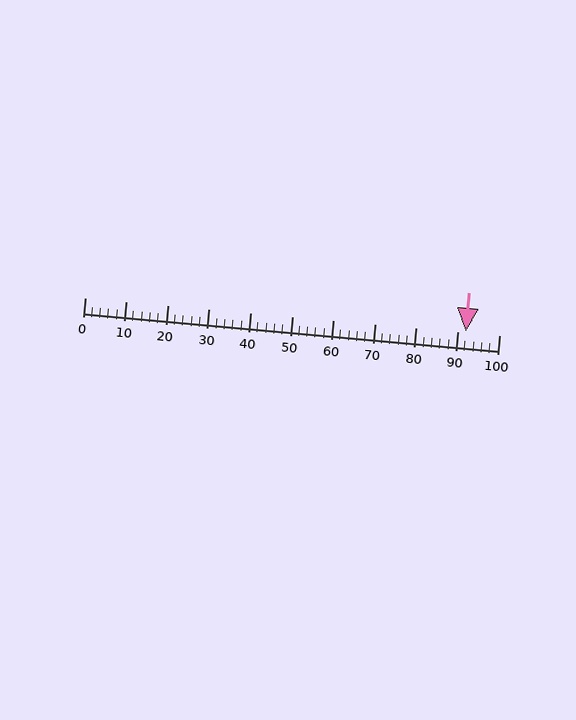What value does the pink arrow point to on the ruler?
The pink arrow points to approximately 92.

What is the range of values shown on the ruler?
The ruler shows values from 0 to 100.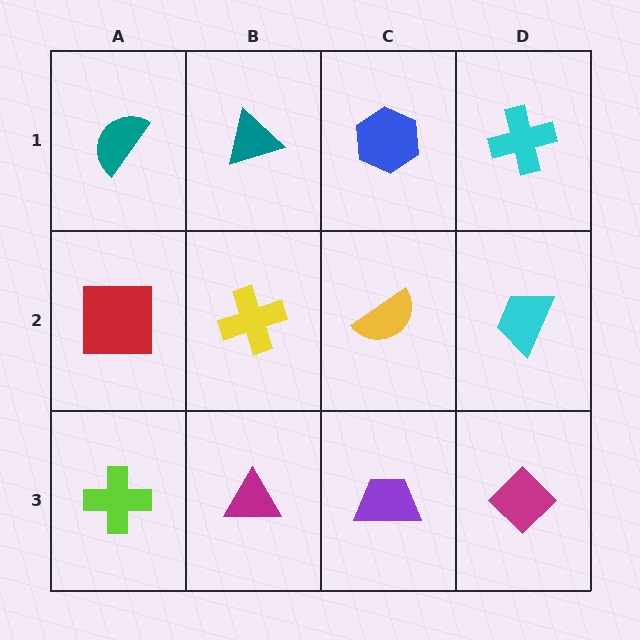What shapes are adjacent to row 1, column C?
A yellow semicircle (row 2, column C), a teal triangle (row 1, column B), a cyan cross (row 1, column D).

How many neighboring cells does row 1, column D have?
2.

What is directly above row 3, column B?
A yellow cross.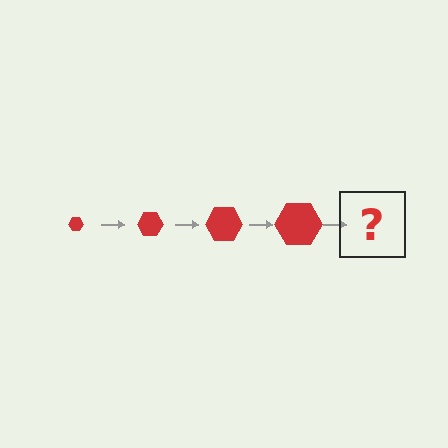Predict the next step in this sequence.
The next step is a red hexagon, larger than the previous one.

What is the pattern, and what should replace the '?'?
The pattern is that the hexagon gets progressively larger each step. The '?' should be a red hexagon, larger than the previous one.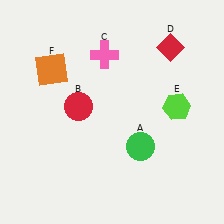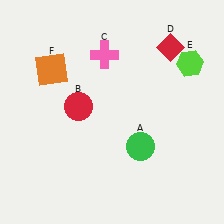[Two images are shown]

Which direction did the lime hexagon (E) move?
The lime hexagon (E) moved up.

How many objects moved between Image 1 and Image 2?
1 object moved between the two images.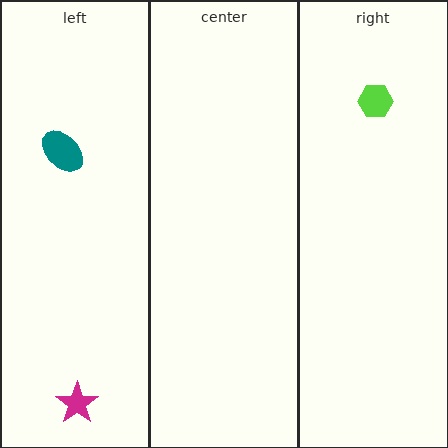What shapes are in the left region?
The teal ellipse, the magenta star.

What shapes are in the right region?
The lime hexagon.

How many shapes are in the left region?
2.